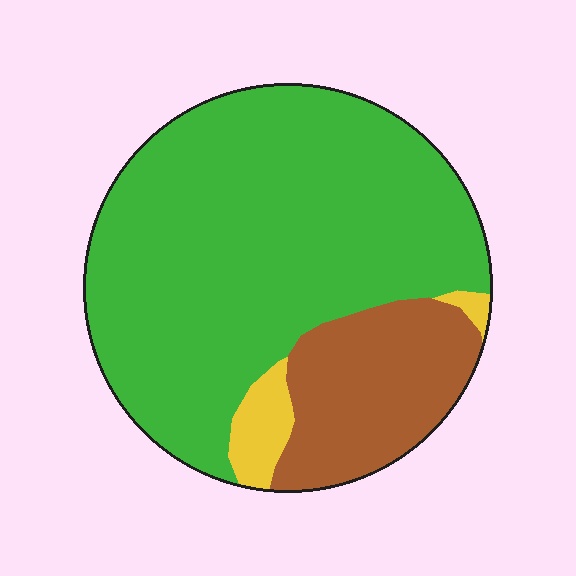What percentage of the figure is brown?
Brown covers roughly 20% of the figure.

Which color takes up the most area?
Green, at roughly 75%.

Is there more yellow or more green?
Green.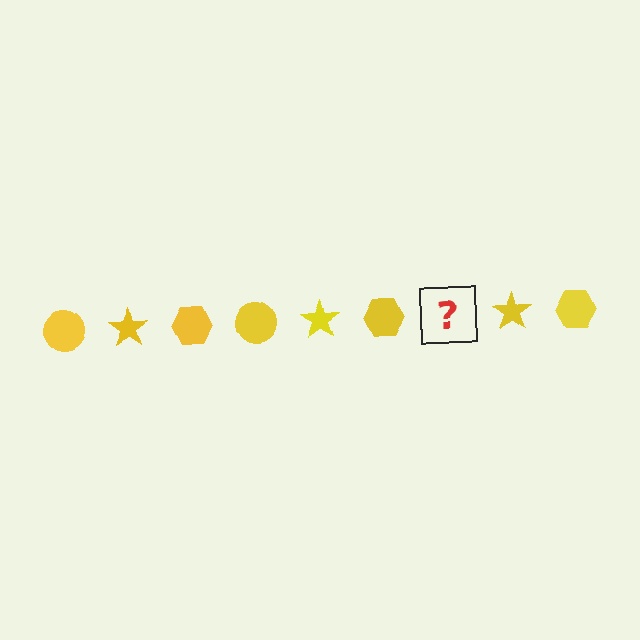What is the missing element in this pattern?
The missing element is a yellow circle.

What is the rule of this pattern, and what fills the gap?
The rule is that the pattern cycles through circle, star, hexagon shapes in yellow. The gap should be filled with a yellow circle.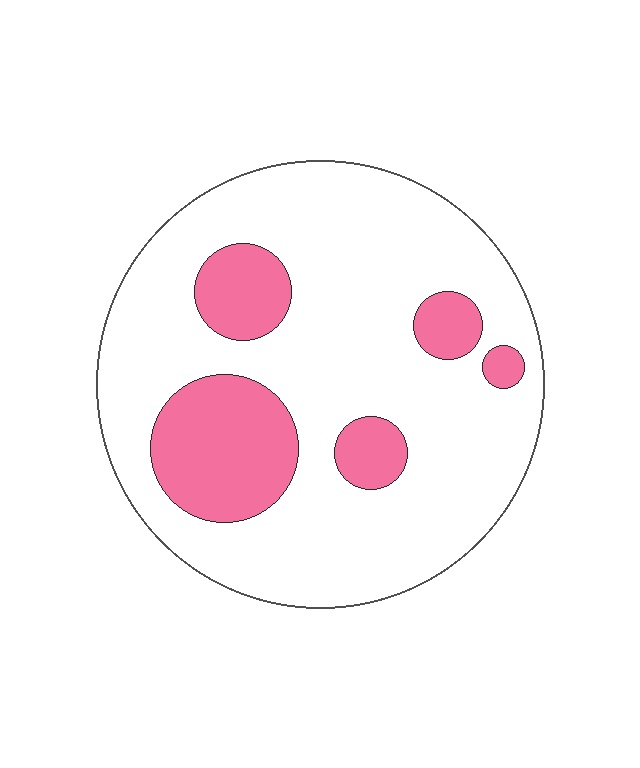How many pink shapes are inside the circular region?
5.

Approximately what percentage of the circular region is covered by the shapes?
Approximately 20%.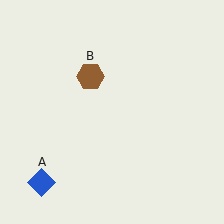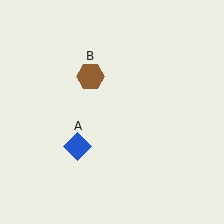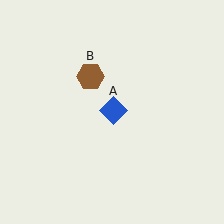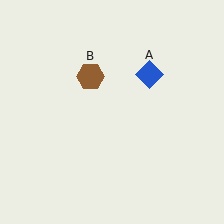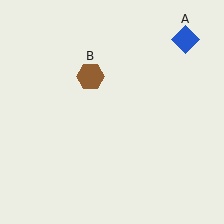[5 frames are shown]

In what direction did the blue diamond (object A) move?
The blue diamond (object A) moved up and to the right.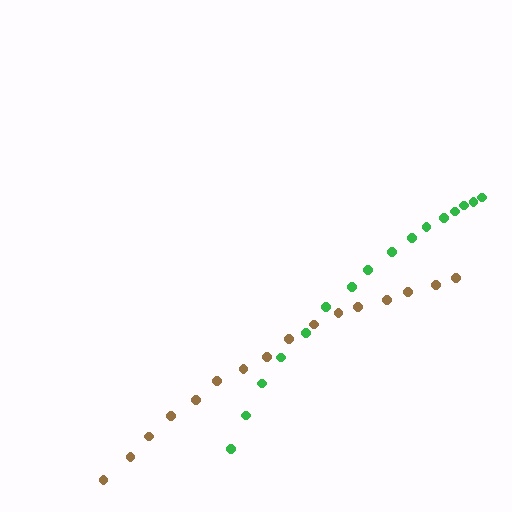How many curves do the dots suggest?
There are 2 distinct paths.